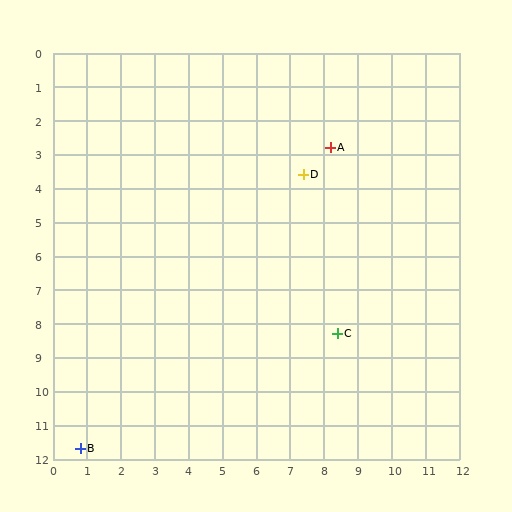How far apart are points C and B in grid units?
Points C and B are about 8.3 grid units apart.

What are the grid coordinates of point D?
Point D is at approximately (7.4, 3.6).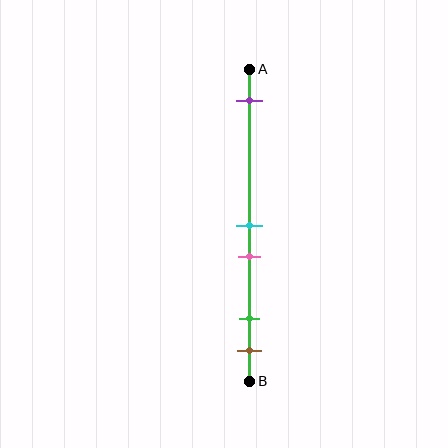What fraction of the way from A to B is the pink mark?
The pink mark is approximately 60% (0.6) of the way from A to B.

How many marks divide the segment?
There are 5 marks dividing the segment.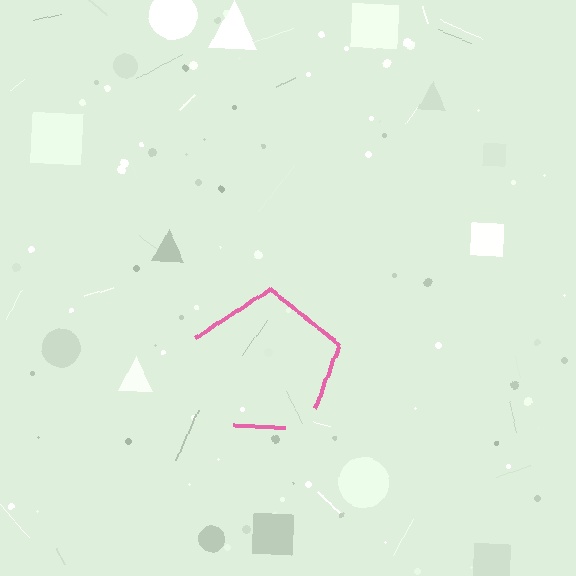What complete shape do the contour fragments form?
The contour fragments form a pentagon.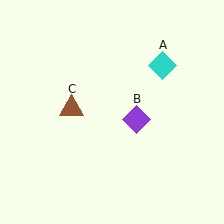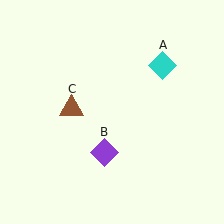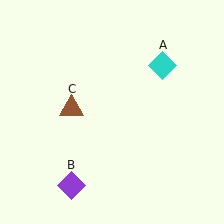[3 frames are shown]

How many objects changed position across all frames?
1 object changed position: purple diamond (object B).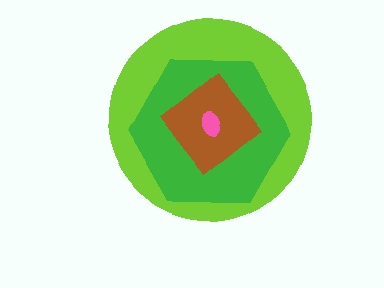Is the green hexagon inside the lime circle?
Yes.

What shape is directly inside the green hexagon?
The brown diamond.